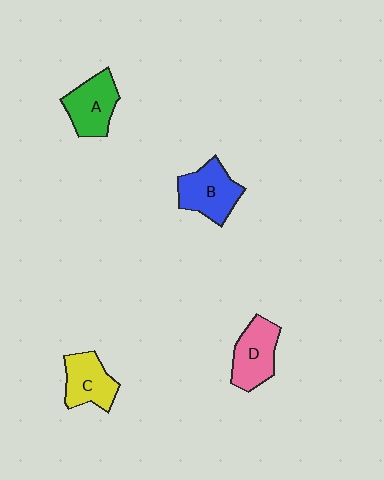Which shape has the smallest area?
Shape C (yellow).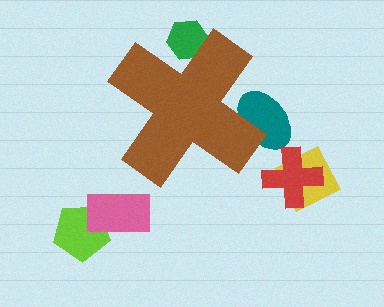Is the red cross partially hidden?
No, the red cross is fully visible.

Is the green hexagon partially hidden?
Yes, the green hexagon is partially hidden behind the brown cross.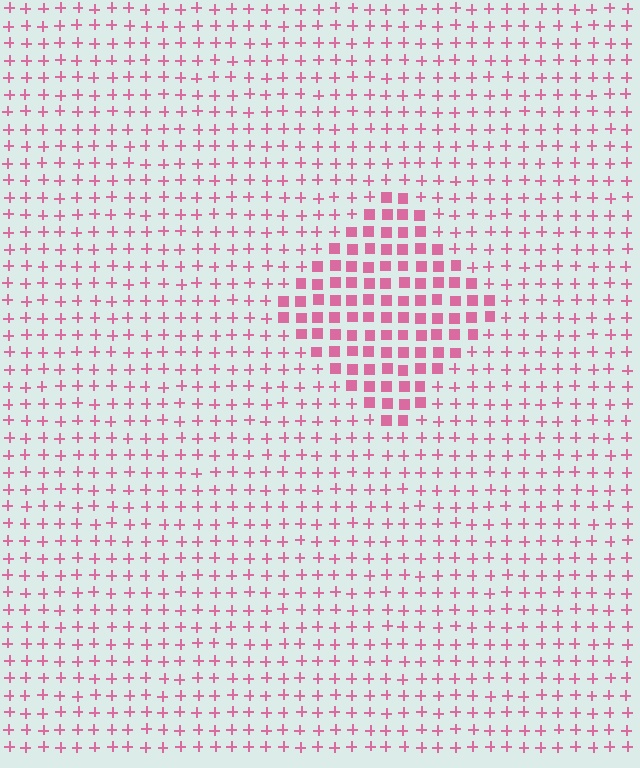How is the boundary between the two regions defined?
The boundary is defined by a change in element shape: squares inside vs. plus signs outside. All elements share the same color and spacing.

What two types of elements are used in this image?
The image uses squares inside the diamond region and plus signs outside it.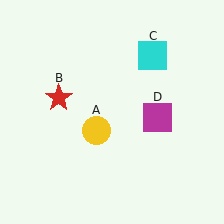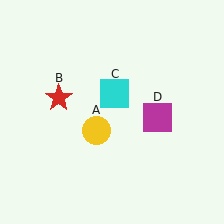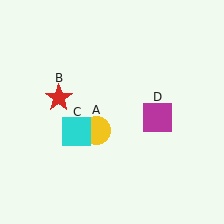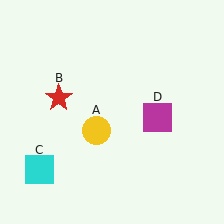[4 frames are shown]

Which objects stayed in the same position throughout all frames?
Yellow circle (object A) and red star (object B) and magenta square (object D) remained stationary.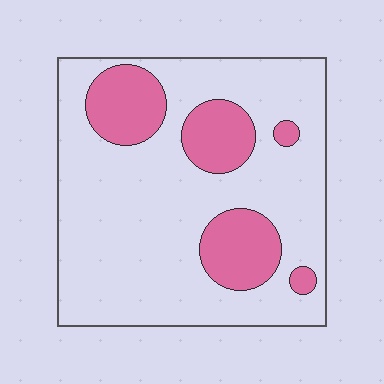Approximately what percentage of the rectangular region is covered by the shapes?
Approximately 20%.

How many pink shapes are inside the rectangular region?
5.